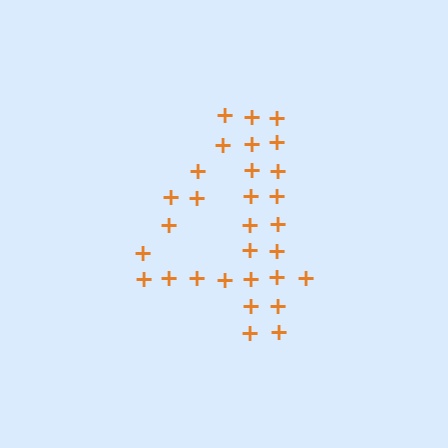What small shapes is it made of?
It is made of small plus signs.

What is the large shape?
The large shape is the digit 4.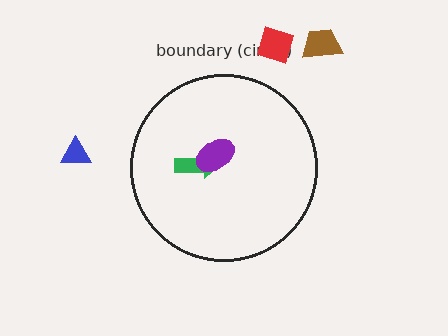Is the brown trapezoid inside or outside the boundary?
Outside.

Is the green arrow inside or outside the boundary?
Inside.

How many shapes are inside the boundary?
2 inside, 3 outside.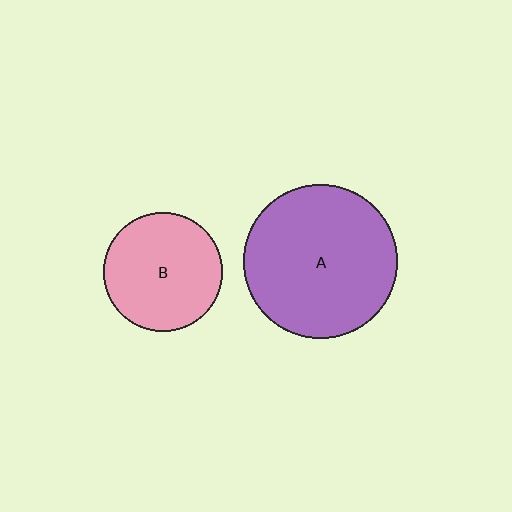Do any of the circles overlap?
No, none of the circles overlap.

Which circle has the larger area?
Circle A (purple).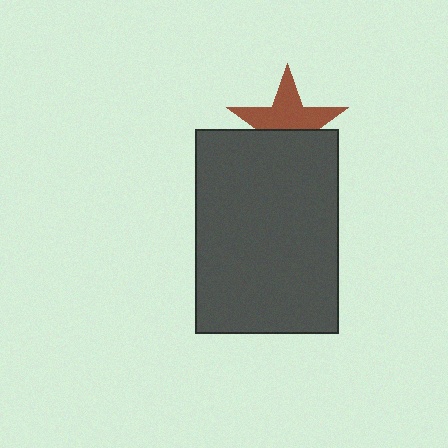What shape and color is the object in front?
The object in front is a dark gray rectangle.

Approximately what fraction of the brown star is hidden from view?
Roughly 43% of the brown star is hidden behind the dark gray rectangle.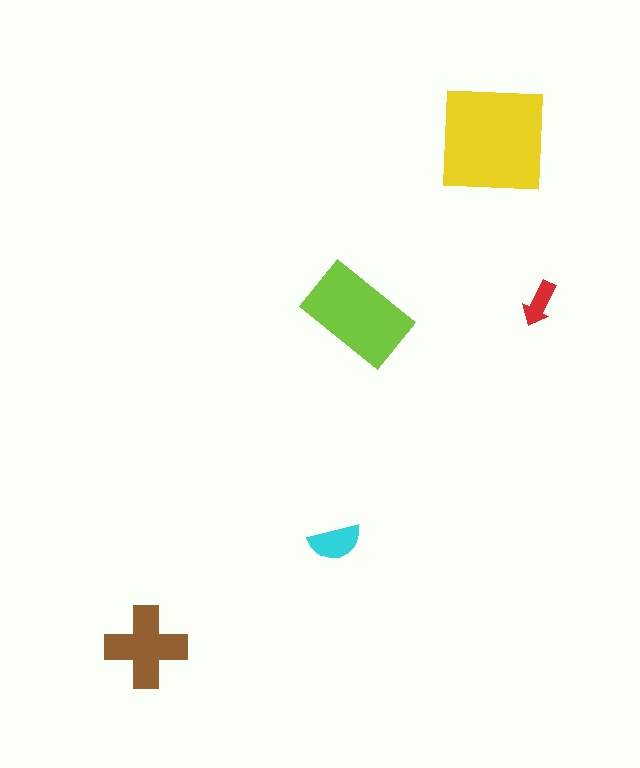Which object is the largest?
The yellow square.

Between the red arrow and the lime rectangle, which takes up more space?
The lime rectangle.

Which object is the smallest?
The red arrow.